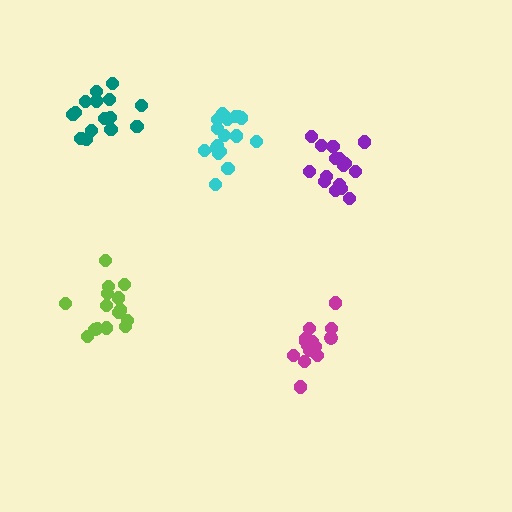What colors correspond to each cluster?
The clusters are colored: teal, lime, magenta, purple, cyan.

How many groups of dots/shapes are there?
There are 5 groups.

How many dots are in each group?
Group 1: 15 dots, Group 2: 15 dots, Group 3: 14 dots, Group 4: 16 dots, Group 5: 17 dots (77 total).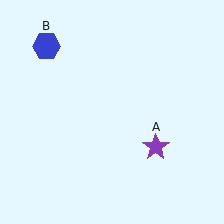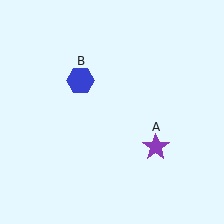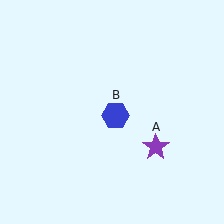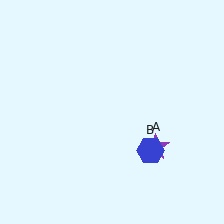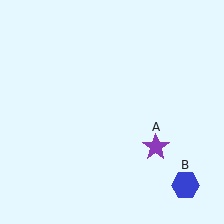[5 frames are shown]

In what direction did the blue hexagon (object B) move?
The blue hexagon (object B) moved down and to the right.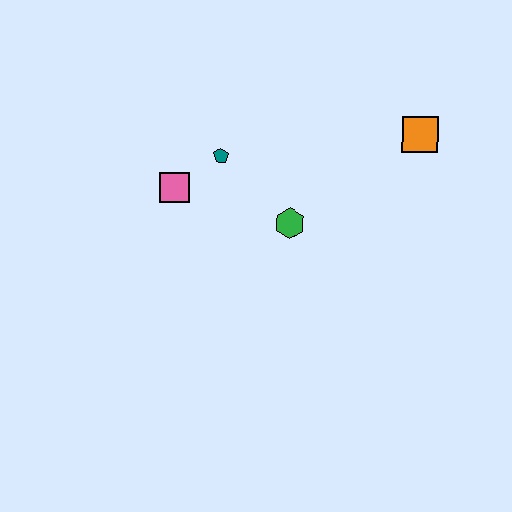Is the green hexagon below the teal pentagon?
Yes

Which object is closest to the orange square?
The green hexagon is closest to the orange square.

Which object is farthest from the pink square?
The orange square is farthest from the pink square.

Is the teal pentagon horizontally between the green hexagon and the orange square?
No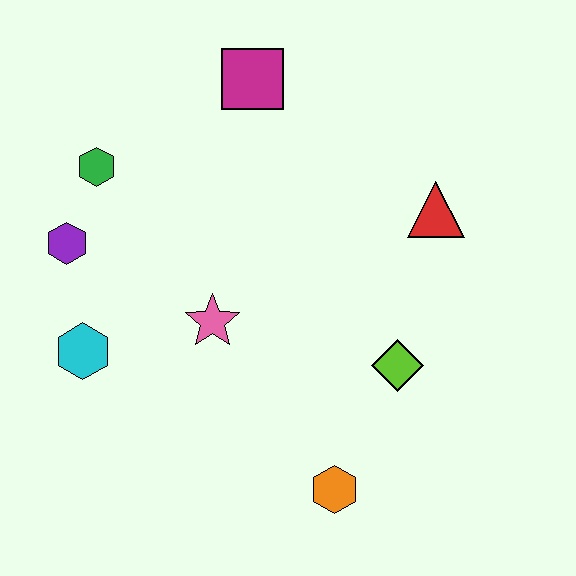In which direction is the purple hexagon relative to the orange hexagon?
The purple hexagon is to the left of the orange hexagon.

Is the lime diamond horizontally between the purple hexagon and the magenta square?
No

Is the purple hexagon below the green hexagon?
Yes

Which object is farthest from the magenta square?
The orange hexagon is farthest from the magenta square.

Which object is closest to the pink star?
The cyan hexagon is closest to the pink star.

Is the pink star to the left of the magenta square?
Yes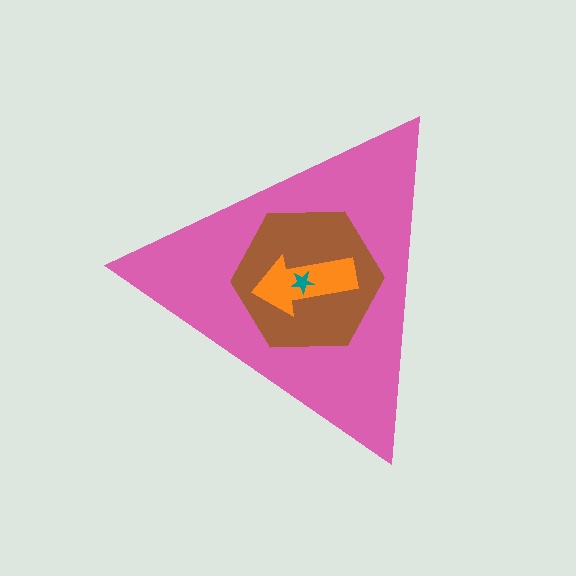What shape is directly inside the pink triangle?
The brown hexagon.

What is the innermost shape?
The teal star.